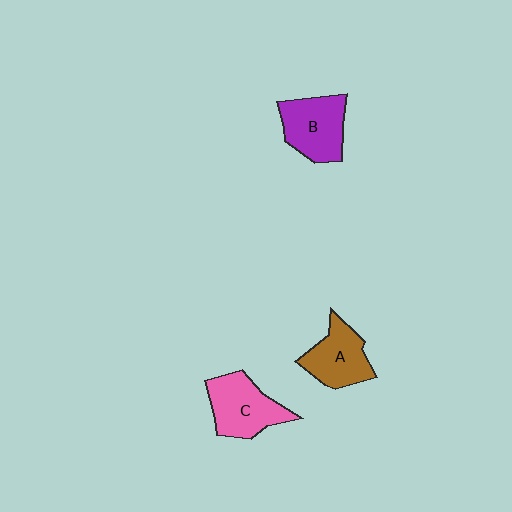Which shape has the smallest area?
Shape A (brown).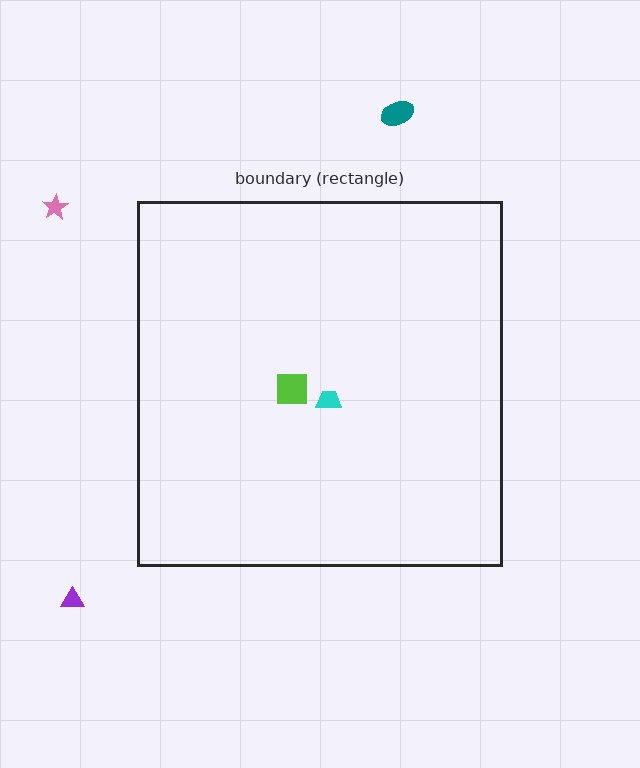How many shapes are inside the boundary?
2 inside, 3 outside.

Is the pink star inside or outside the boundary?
Outside.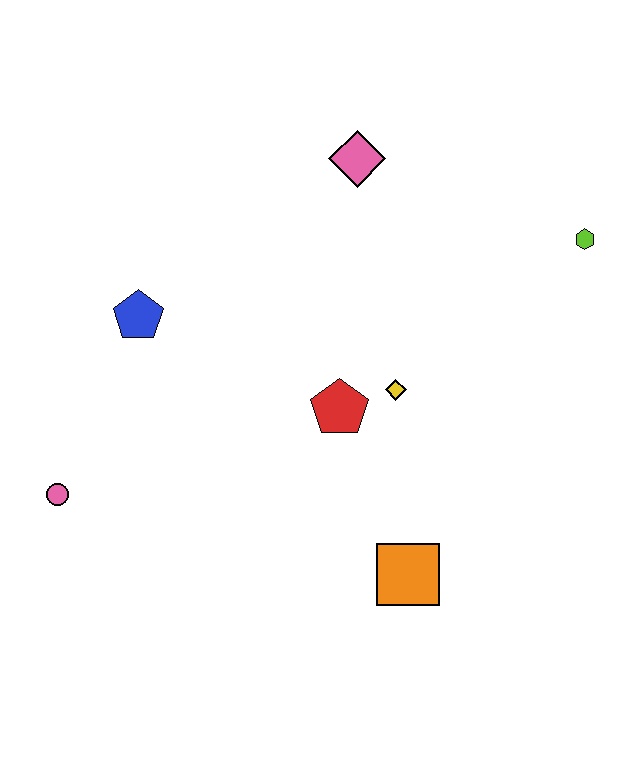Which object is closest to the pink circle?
The blue pentagon is closest to the pink circle.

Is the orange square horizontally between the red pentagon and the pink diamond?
No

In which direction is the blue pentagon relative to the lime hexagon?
The blue pentagon is to the left of the lime hexagon.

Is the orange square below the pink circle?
Yes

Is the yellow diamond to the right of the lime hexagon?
No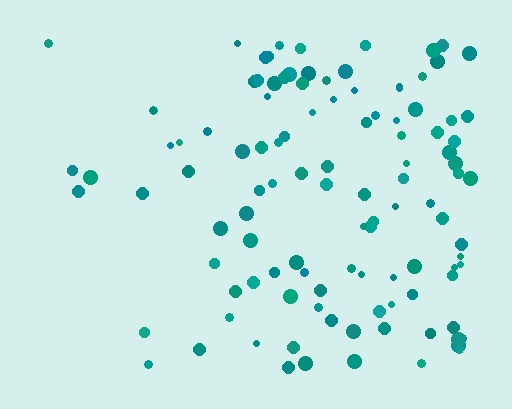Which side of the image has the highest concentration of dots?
The right.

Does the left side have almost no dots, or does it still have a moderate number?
Still a moderate number, just noticeably fewer than the right.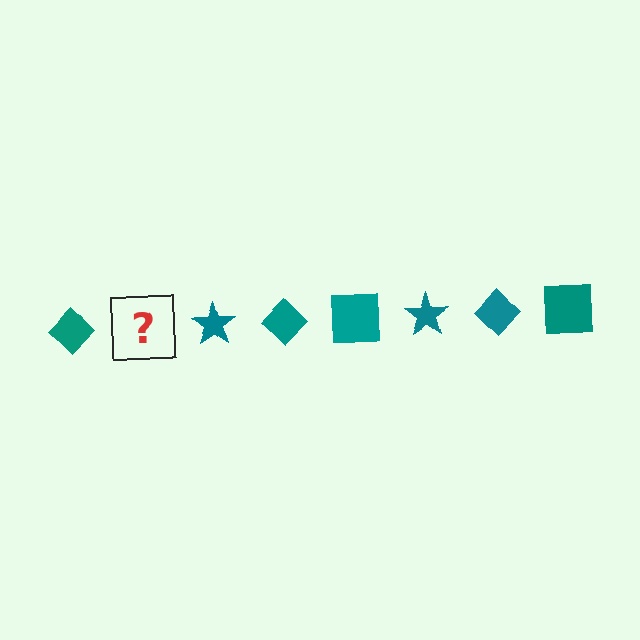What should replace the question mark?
The question mark should be replaced with a teal square.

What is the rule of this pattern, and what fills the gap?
The rule is that the pattern cycles through diamond, square, star shapes in teal. The gap should be filled with a teal square.